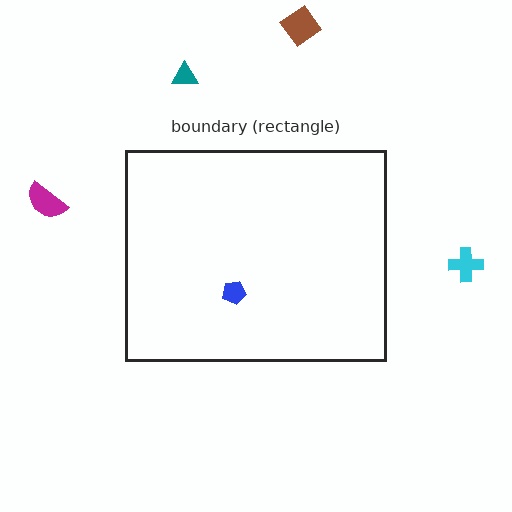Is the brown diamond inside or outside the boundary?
Outside.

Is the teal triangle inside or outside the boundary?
Outside.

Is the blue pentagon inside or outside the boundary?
Inside.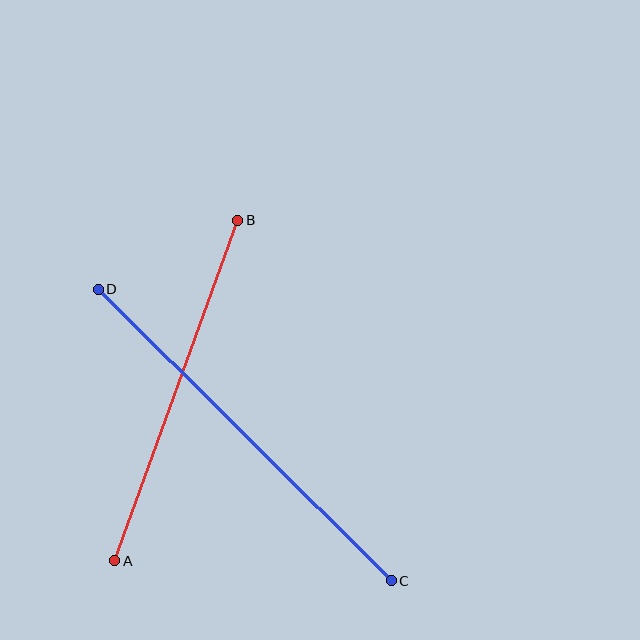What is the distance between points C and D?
The distance is approximately 413 pixels.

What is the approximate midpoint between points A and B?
The midpoint is at approximately (176, 391) pixels.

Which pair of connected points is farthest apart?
Points C and D are farthest apart.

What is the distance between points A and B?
The distance is approximately 362 pixels.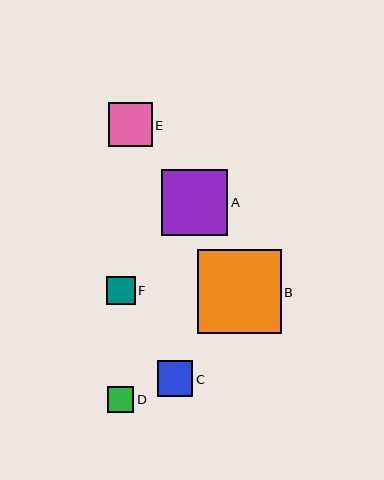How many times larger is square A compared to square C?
Square A is approximately 1.9 times the size of square C.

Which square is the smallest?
Square D is the smallest with a size of approximately 26 pixels.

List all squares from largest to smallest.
From largest to smallest: B, A, E, C, F, D.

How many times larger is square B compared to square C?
Square B is approximately 2.4 times the size of square C.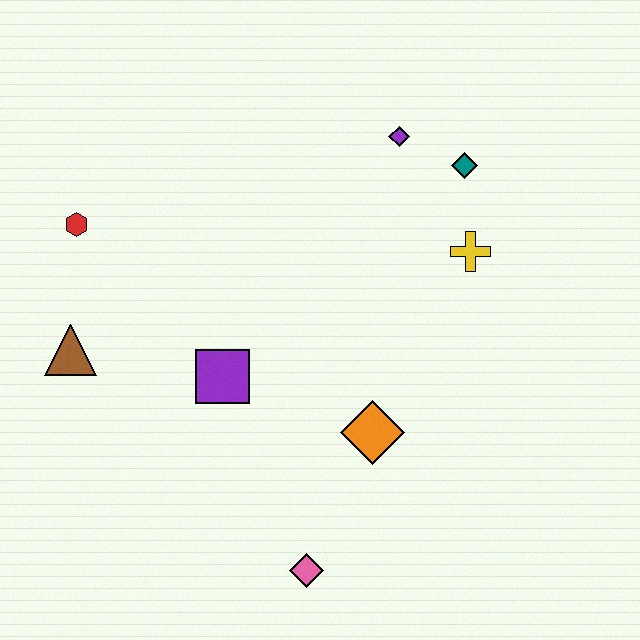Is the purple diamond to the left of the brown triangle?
No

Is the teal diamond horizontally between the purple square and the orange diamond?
No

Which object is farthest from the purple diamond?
The pink diamond is farthest from the purple diamond.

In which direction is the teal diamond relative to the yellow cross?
The teal diamond is above the yellow cross.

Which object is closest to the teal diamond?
The purple diamond is closest to the teal diamond.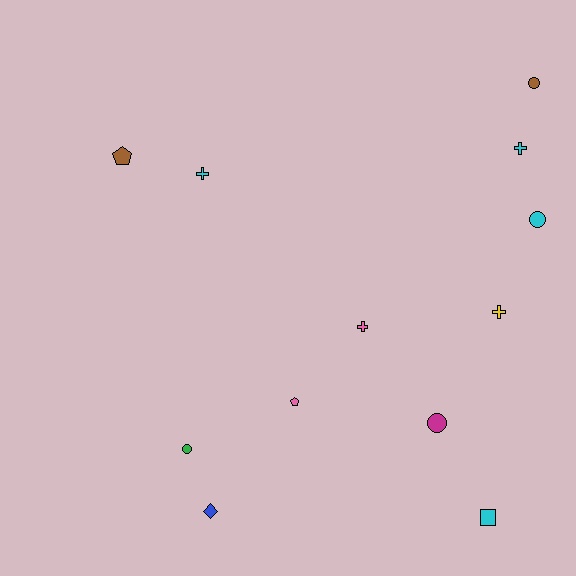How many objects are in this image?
There are 12 objects.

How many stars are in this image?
There are no stars.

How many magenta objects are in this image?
There is 1 magenta object.